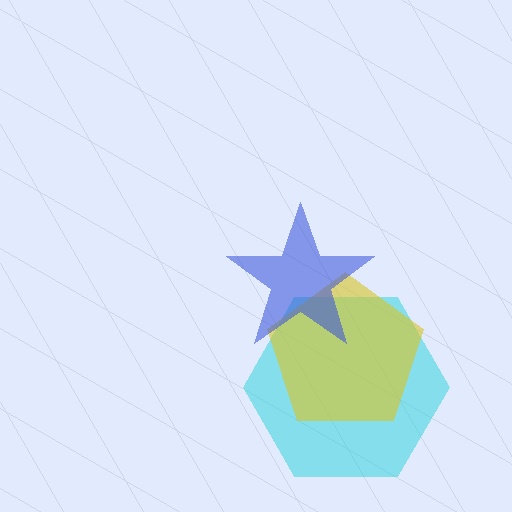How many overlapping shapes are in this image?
There are 3 overlapping shapes in the image.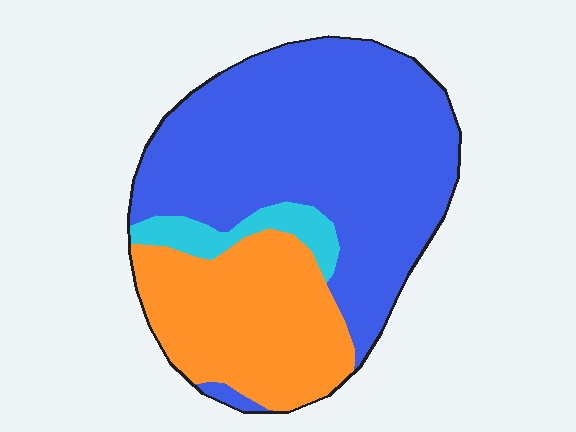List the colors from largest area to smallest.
From largest to smallest: blue, orange, cyan.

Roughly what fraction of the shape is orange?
Orange takes up between a sixth and a third of the shape.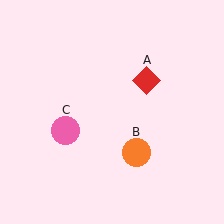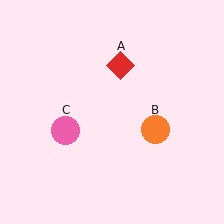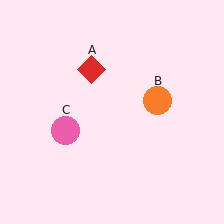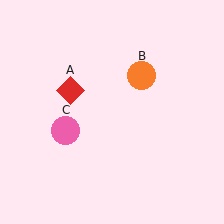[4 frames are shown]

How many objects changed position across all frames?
2 objects changed position: red diamond (object A), orange circle (object B).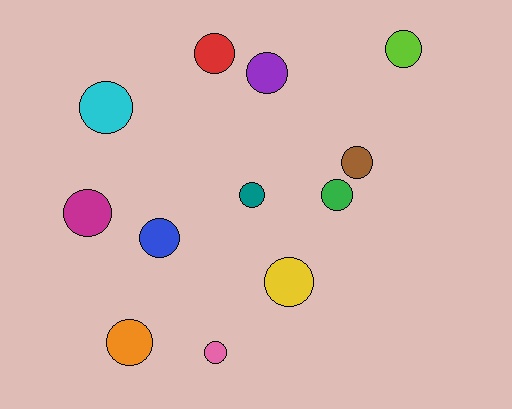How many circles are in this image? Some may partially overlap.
There are 12 circles.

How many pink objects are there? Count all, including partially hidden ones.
There is 1 pink object.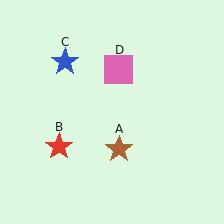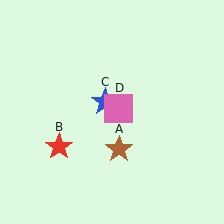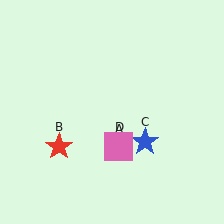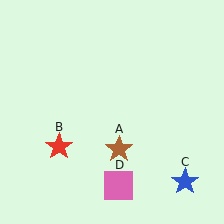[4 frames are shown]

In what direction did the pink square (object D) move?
The pink square (object D) moved down.